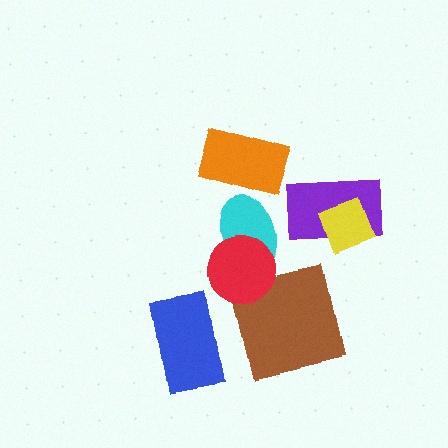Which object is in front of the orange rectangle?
The cyan ellipse is in front of the orange rectangle.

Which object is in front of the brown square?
The red circle is in front of the brown square.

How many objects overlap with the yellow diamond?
1 object overlaps with the yellow diamond.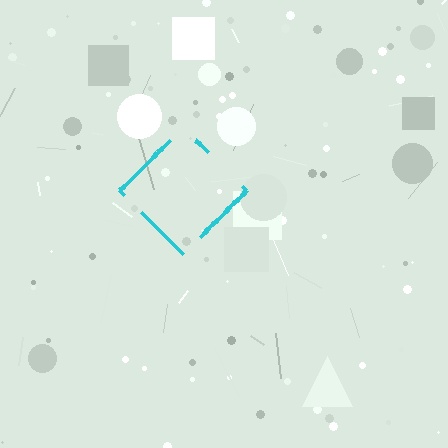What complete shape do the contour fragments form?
The contour fragments form a diamond.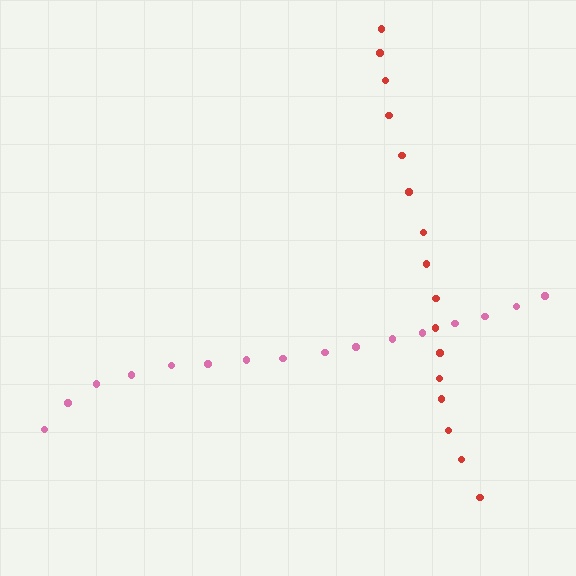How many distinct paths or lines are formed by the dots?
There are 2 distinct paths.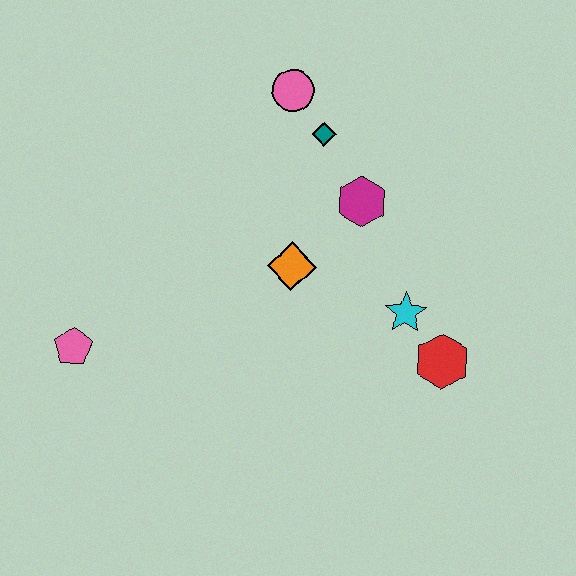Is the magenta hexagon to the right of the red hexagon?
No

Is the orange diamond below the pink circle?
Yes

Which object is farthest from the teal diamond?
The pink pentagon is farthest from the teal diamond.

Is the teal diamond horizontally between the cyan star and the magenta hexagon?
No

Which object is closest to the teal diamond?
The pink circle is closest to the teal diamond.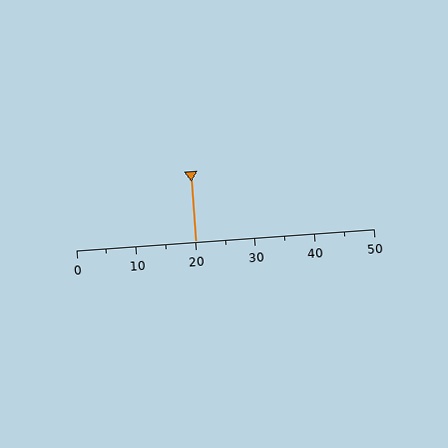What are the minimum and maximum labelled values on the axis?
The axis runs from 0 to 50.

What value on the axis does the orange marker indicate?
The marker indicates approximately 20.